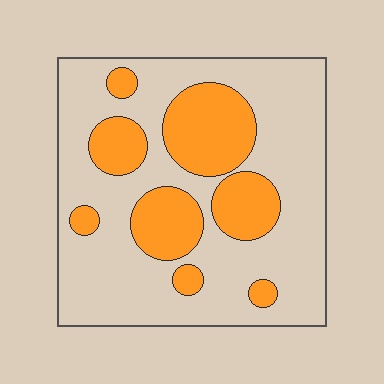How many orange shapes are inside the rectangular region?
8.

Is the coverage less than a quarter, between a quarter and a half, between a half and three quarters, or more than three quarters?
Between a quarter and a half.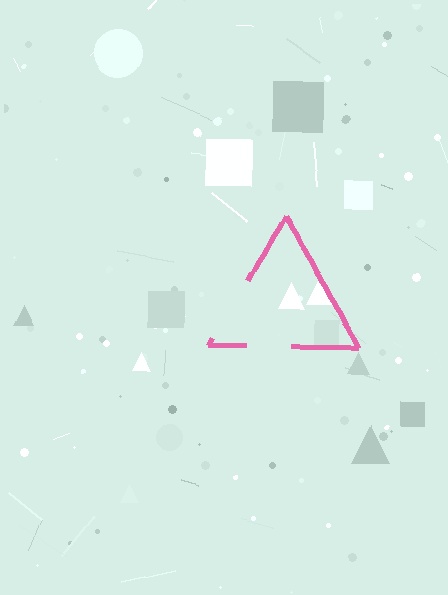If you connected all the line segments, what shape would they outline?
They would outline a triangle.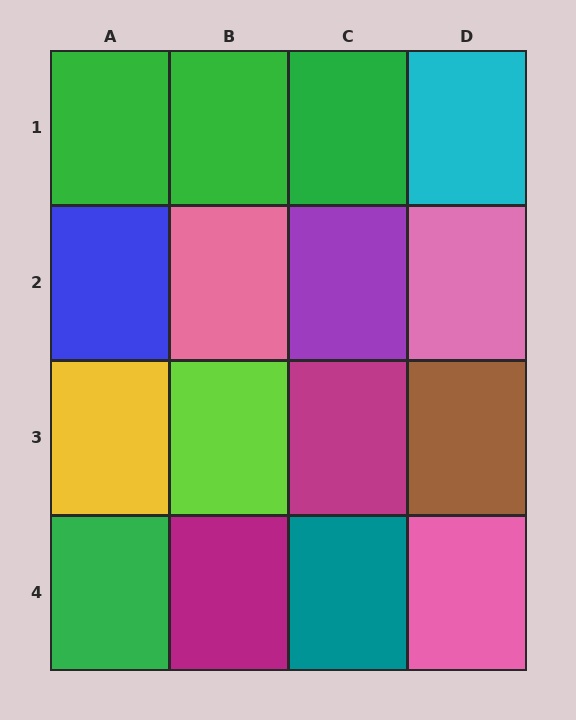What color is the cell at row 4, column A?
Green.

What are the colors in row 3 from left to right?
Yellow, lime, magenta, brown.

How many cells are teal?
1 cell is teal.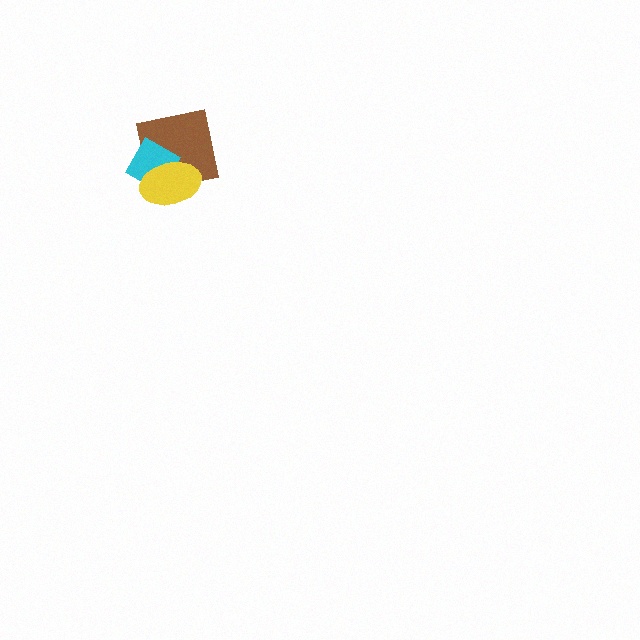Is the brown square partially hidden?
Yes, it is partially covered by another shape.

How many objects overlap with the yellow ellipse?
2 objects overlap with the yellow ellipse.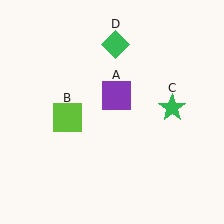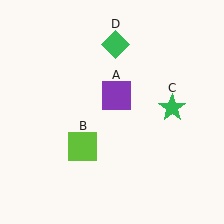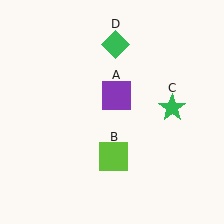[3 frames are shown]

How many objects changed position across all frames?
1 object changed position: lime square (object B).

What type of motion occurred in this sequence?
The lime square (object B) rotated counterclockwise around the center of the scene.